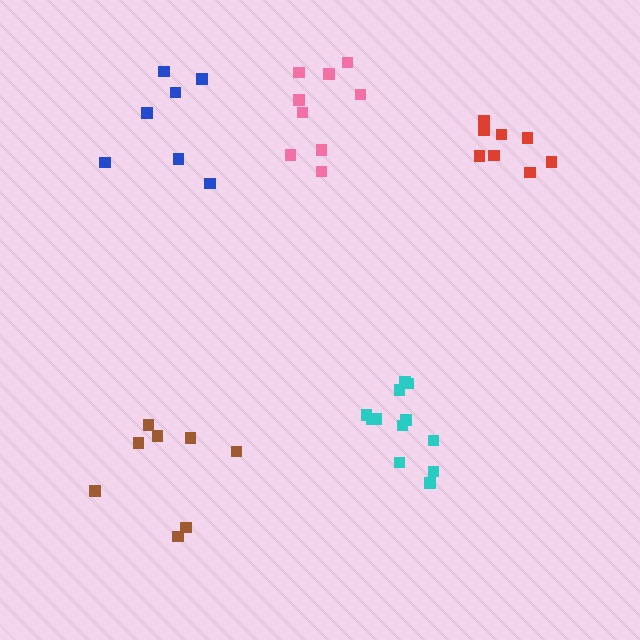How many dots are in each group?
Group 1: 12 dots, Group 2: 8 dots, Group 3: 7 dots, Group 4: 8 dots, Group 5: 9 dots (44 total).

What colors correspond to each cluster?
The clusters are colored: cyan, red, blue, brown, pink.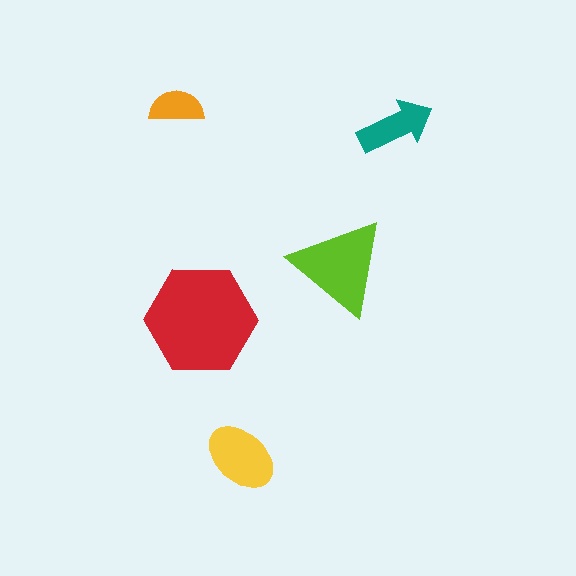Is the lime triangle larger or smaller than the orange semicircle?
Larger.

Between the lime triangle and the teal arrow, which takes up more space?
The lime triangle.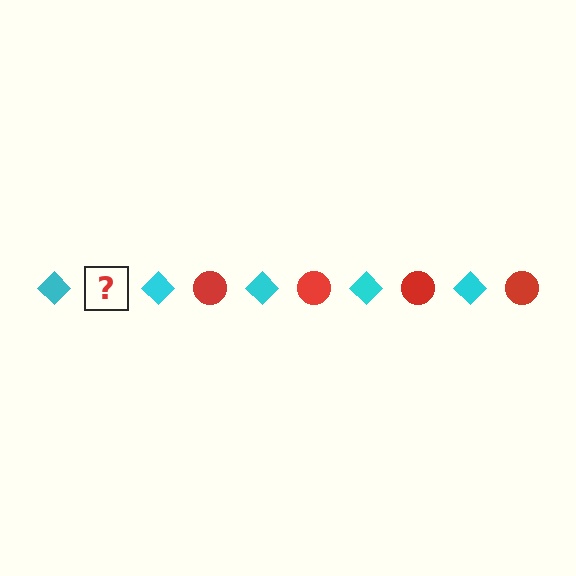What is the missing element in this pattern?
The missing element is a red circle.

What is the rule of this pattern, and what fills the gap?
The rule is that the pattern alternates between cyan diamond and red circle. The gap should be filled with a red circle.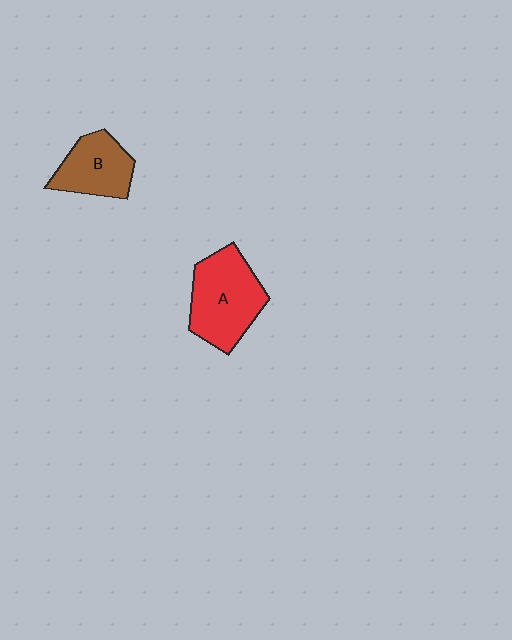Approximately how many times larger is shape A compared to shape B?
Approximately 1.4 times.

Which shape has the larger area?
Shape A (red).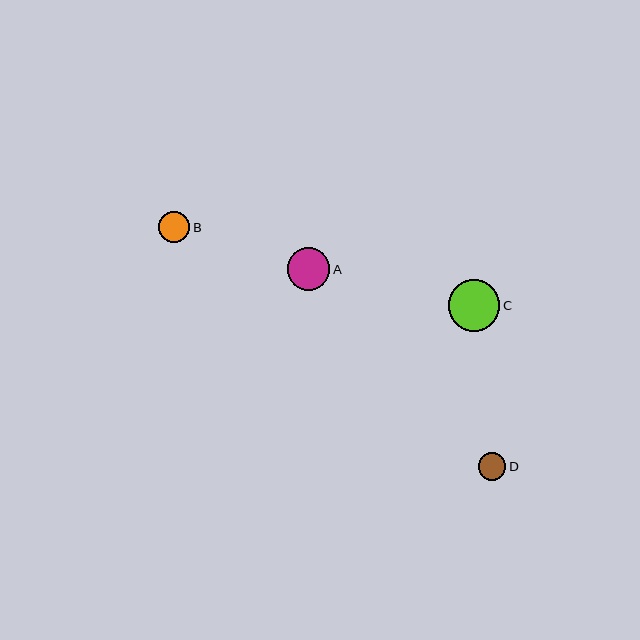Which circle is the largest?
Circle C is the largest with a size of approximately 52 pixels.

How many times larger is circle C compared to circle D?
Circle C is approximately 1.9 times the size of circle D.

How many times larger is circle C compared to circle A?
Circle C is approximately 1.2 times the size of circle A.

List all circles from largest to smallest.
From largest to smallest: C, A, B, D.